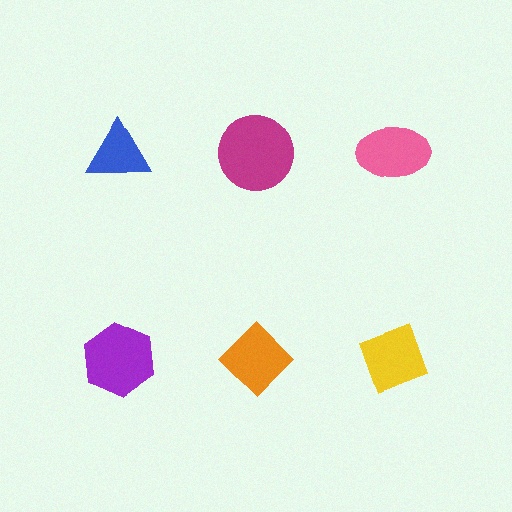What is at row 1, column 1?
A blue triangle.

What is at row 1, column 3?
A pink ellipse.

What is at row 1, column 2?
A magenta circle.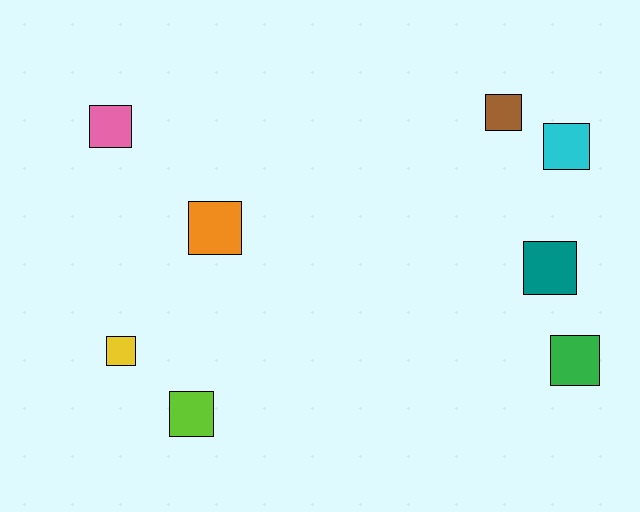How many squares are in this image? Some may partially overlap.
There are 8 squares.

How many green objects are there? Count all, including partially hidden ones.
There is 1 green object.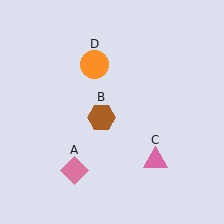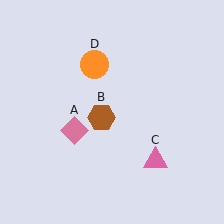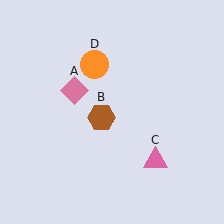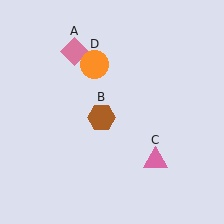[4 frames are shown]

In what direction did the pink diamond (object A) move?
The pink diamond (object A) moved up.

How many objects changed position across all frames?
1 object changed position: pink diamond (object A).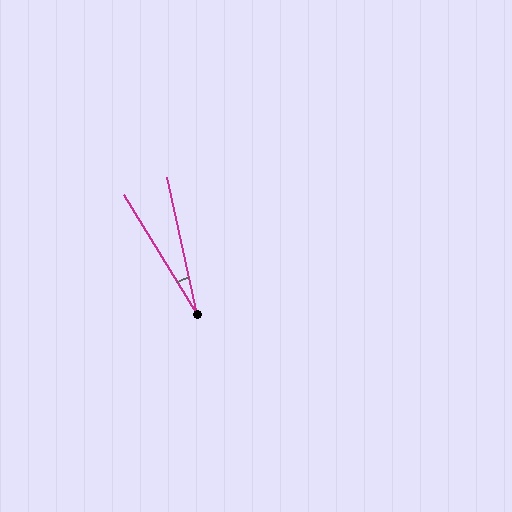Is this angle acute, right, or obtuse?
It is acute.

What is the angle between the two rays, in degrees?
Approximately 19 degrees.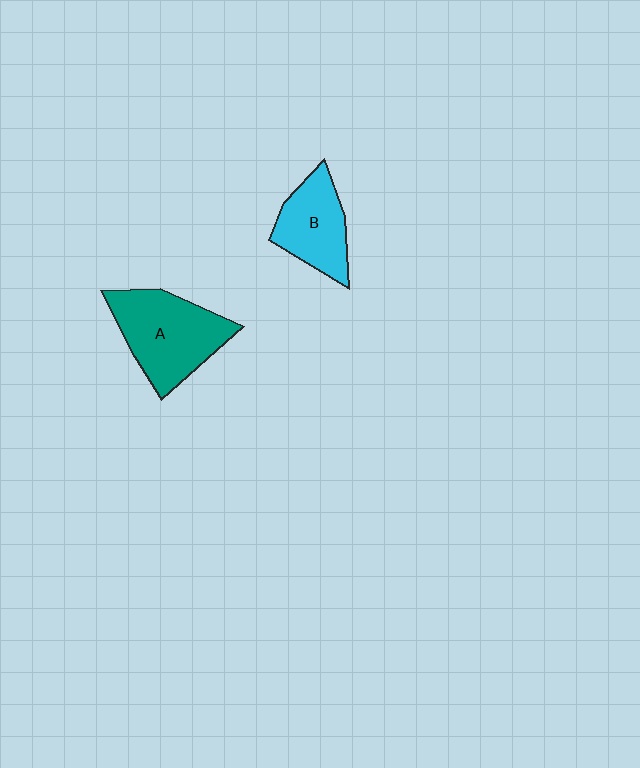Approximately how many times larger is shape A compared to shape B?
Approximately 1.4 times.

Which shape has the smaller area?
Shape B (cyan).